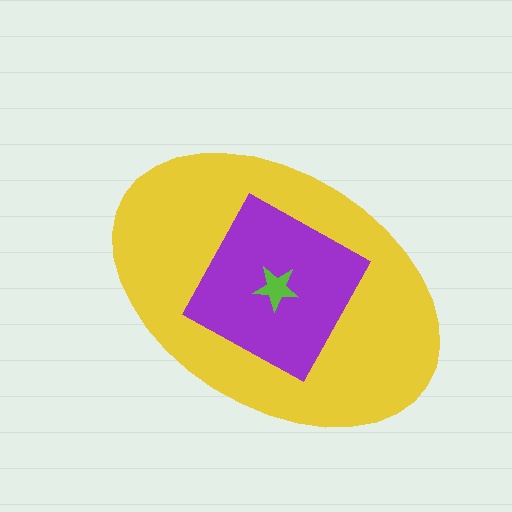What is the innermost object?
The lime star.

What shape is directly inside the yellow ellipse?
The purple diamond.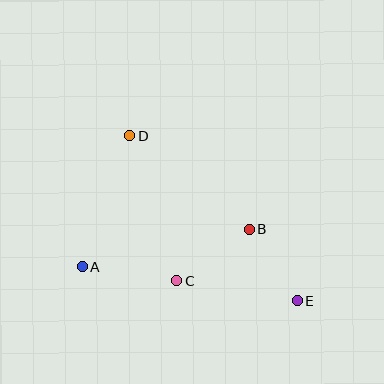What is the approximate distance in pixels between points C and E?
The distance between C and E is approximately 122 pixels.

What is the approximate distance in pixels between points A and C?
The distance between A and C is approximately 95 pixels.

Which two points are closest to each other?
Points B and E are closest to each other.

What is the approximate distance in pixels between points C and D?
The distance between C and D is approximately 153 pixels.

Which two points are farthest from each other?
Points D and E are farthest from each other.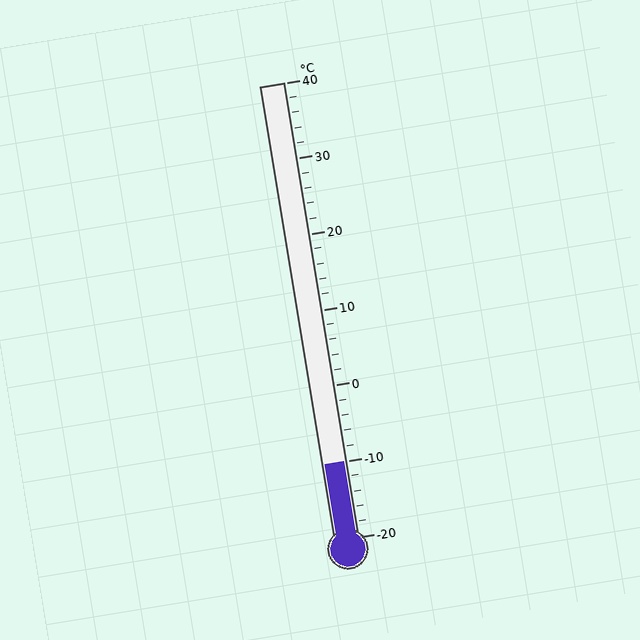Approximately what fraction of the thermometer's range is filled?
The thermometer is filled to approximately 15% of its range.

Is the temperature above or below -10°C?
The temperature is at -10°C.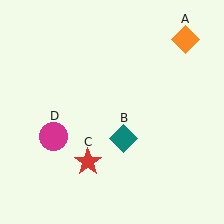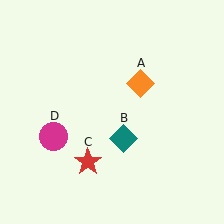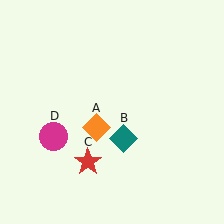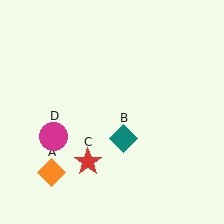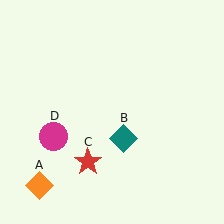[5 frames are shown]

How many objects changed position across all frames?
1 object changed position: orange diamond (object A).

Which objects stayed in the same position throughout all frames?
Teal diamond (object B) and red star (object C) and magenta circle (object D) remained stationary.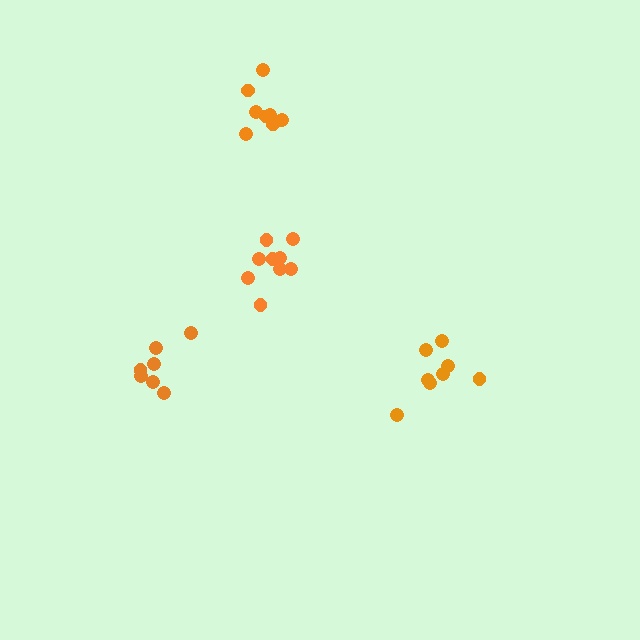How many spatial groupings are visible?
There are 4 spatial groupings.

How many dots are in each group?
Group 1: 8 dots, Group 2: 8 dots, Group 3: 7 dots, Group 4: 9 dots (32 total).